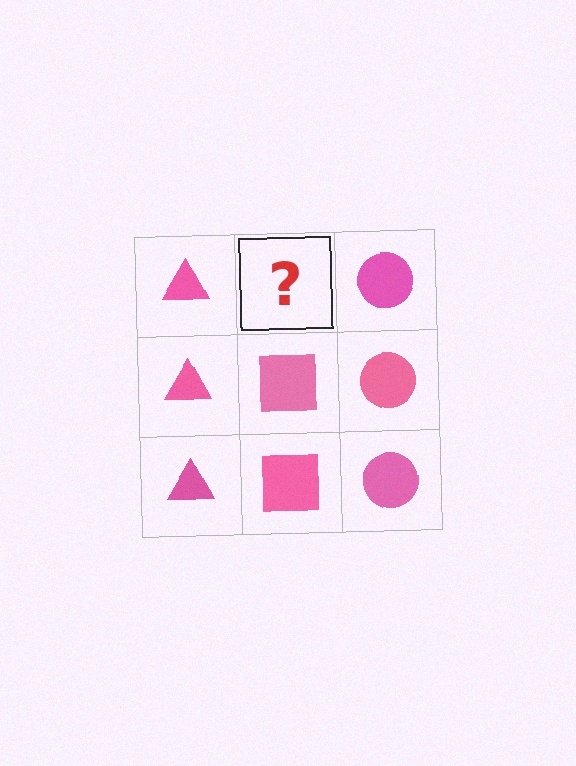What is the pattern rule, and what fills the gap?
The rule is that each column has a consistent shape. The gap should be filled with a pink square.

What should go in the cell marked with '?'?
The missing cell should contain a pink square.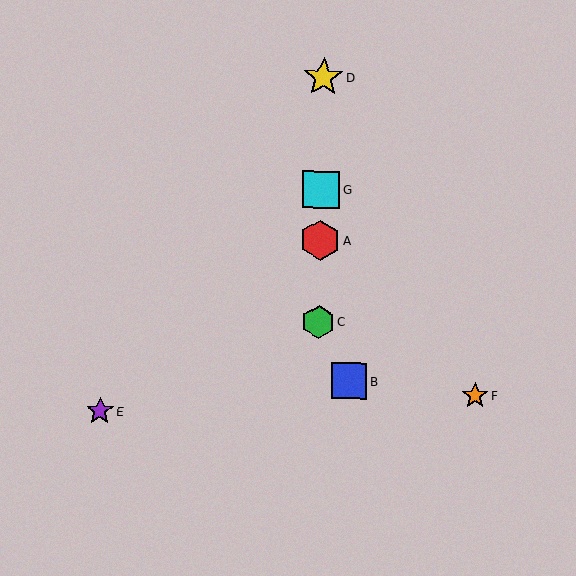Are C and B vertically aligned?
No, C is at x≈318 and B is at x≈349.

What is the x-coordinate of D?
Object D is at x≈323.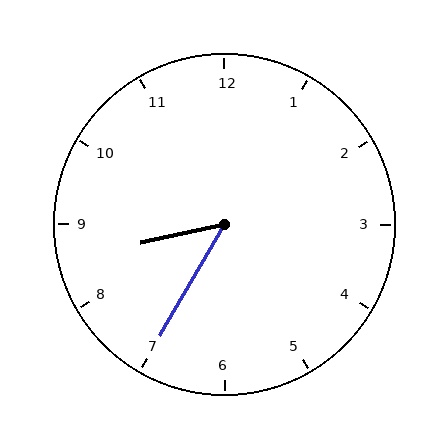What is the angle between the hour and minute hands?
Approximately 48 degrees.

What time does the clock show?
8:35.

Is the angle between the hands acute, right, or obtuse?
It is acute.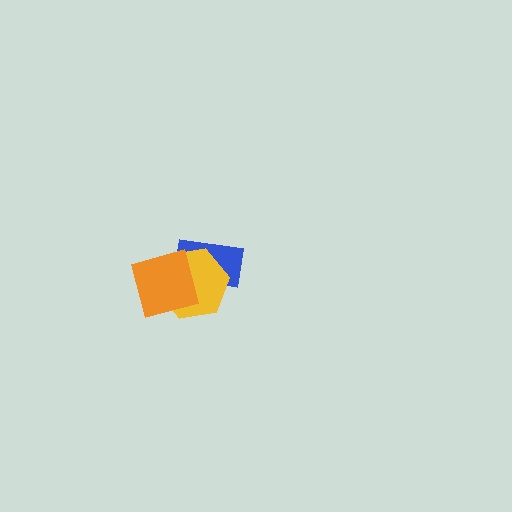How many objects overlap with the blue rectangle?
2 objects overlap with the blue rectangle.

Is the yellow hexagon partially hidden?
Yes, it is partially covered by another shape.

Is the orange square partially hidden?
No, no other shape covers it.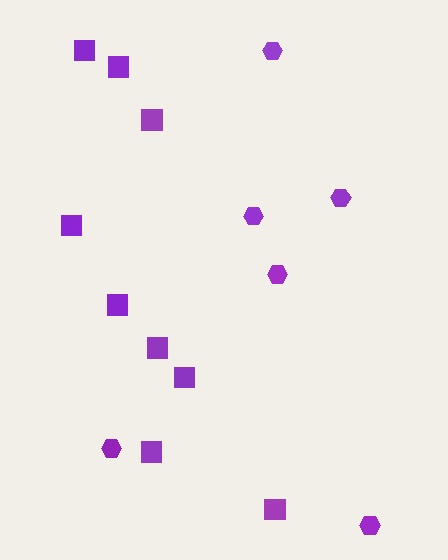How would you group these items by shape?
There are 2 groups: one group of squares (9) and one group of hexagons (6).